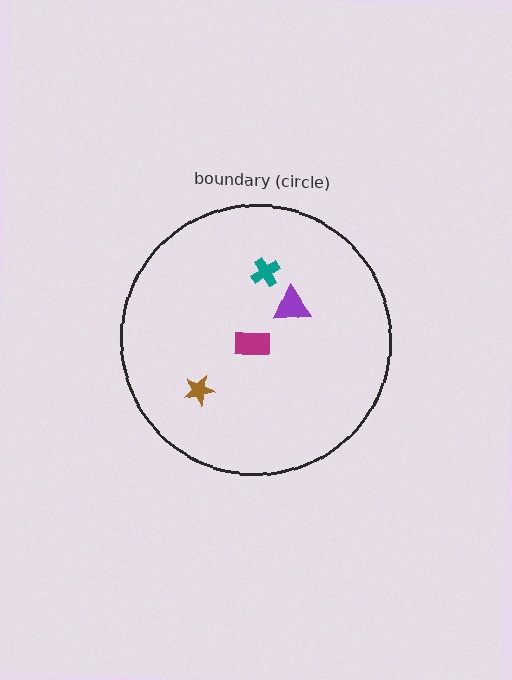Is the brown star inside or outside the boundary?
Inside.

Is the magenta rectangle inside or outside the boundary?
Inside.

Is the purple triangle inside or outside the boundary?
Inside.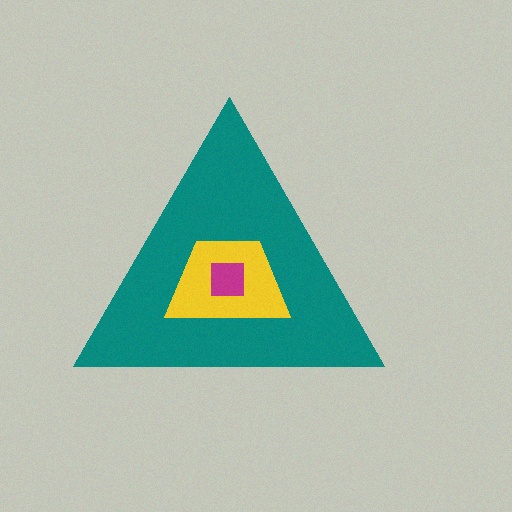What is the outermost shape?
The teal triangle.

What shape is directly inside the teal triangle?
The yellow trapezoid.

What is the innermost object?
The magenta square.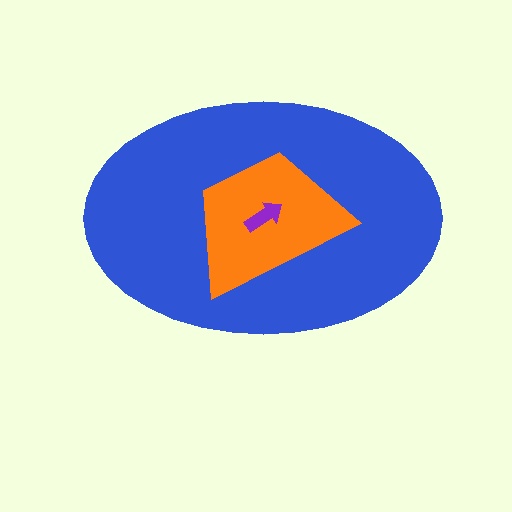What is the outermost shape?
The blue ellipse.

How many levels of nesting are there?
3.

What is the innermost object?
The purple arrow.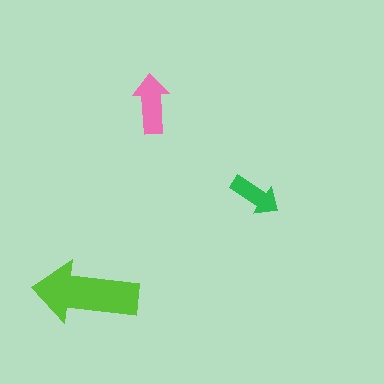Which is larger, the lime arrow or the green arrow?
The lime one.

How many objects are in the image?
There are 3 objects in the image.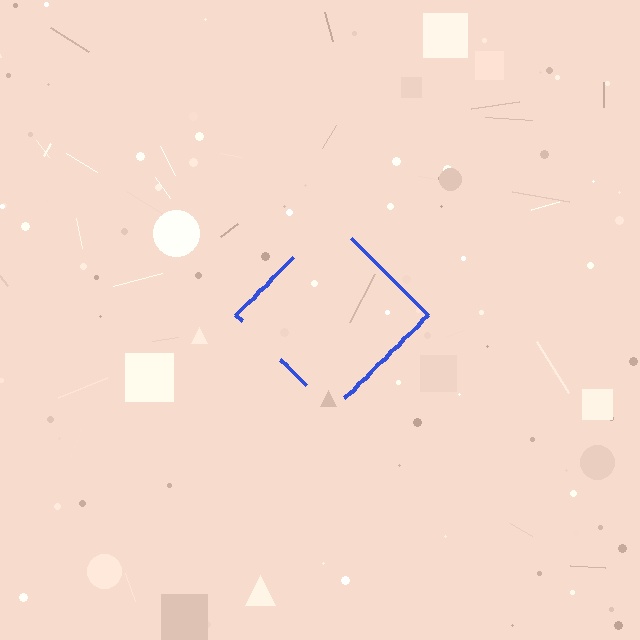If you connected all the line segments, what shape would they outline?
They would outline a diamond.